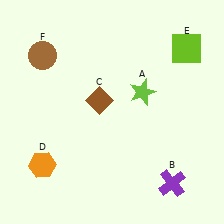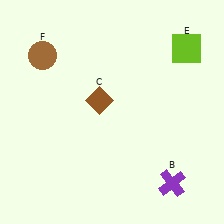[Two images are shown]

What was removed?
The lime star (A), the orange hexagon (D) were removed in Image 2.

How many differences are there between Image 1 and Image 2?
There are 2 differences between the two images.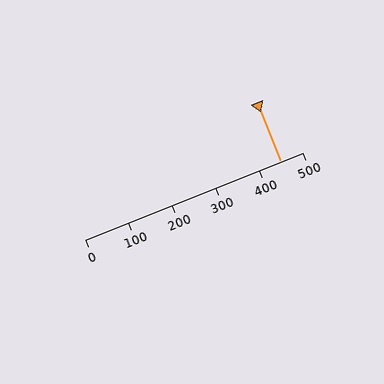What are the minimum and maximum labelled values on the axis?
The axis runs from 0 to 500.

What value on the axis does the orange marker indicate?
The marker indicates approximately 450.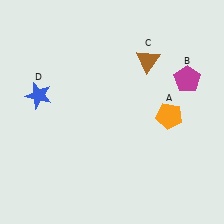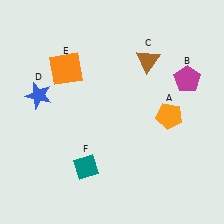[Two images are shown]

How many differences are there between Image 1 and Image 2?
There are 2 differences between the two images.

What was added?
An orange square (E), a teal diamond (F) were added in Image 2.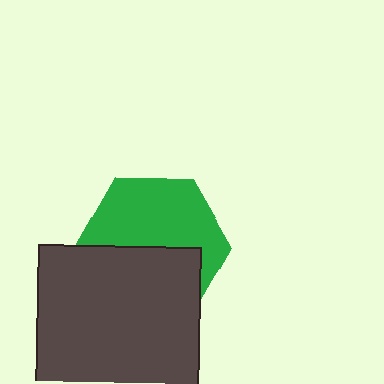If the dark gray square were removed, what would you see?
You would see the complete green hexagon.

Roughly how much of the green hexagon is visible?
About half of it is visible (roughly 55%).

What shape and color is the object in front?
The object in front is a dark gray square.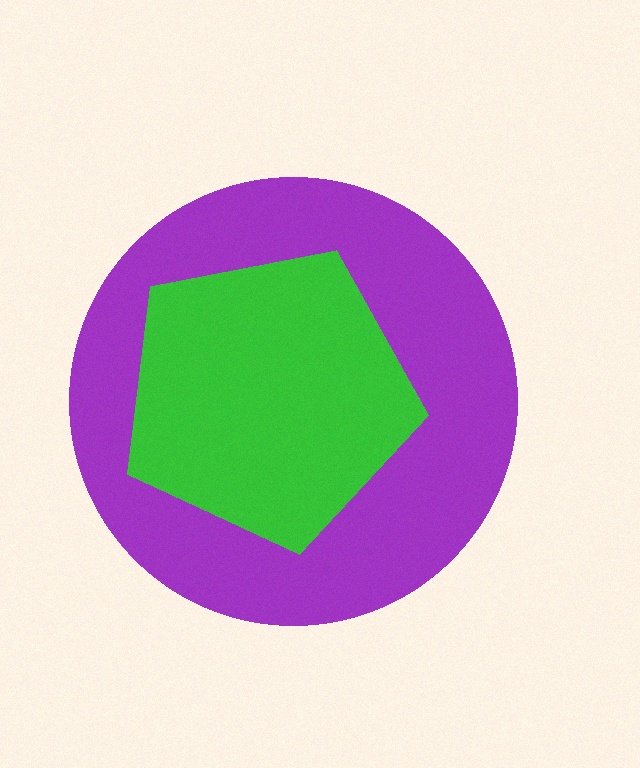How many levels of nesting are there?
2.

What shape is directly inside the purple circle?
The green pentagon.